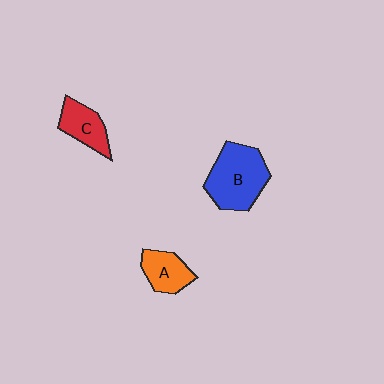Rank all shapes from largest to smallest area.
From largest to smallest: B (blue), C (red), A (orange).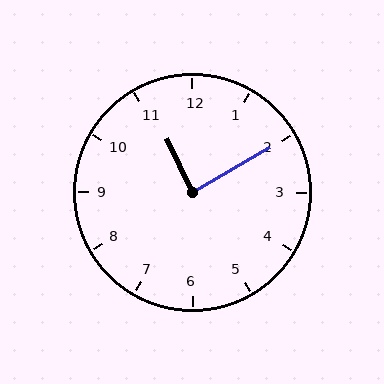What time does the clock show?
11:10.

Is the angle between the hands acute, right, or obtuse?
It is right.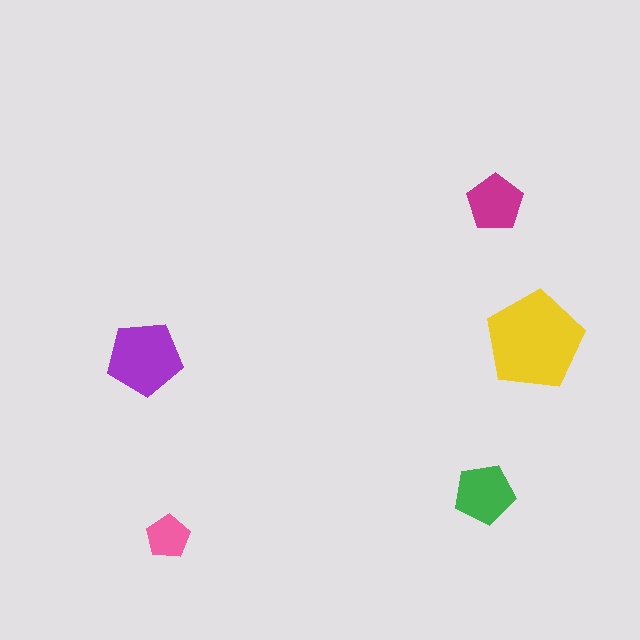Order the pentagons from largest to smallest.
the yellow one, the purple one, the green one, the magenta one, the pink one.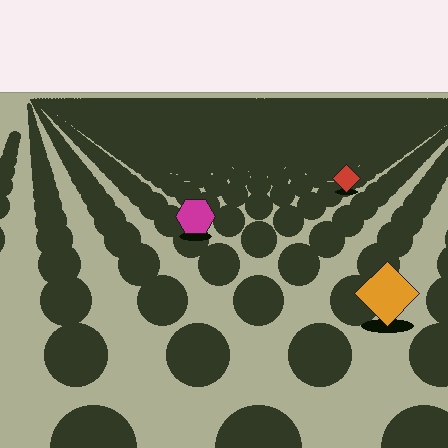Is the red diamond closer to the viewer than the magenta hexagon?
No. The magenta hexagon is closer — you can tell from the texture gradient: the ground texture is coarser near it.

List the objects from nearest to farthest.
From nearest to farthest: the orange diamond, the magenta hexagon, the red diamond.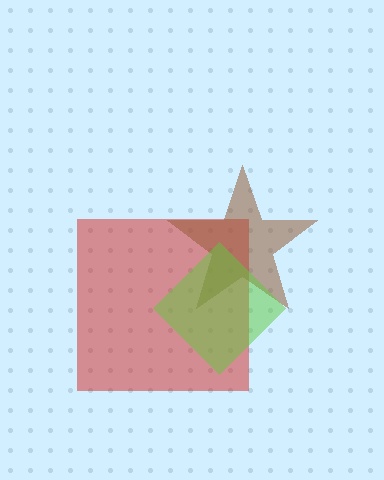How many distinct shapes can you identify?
There are 3 distinct shapes: a red square, a brown star, a lime diamond.